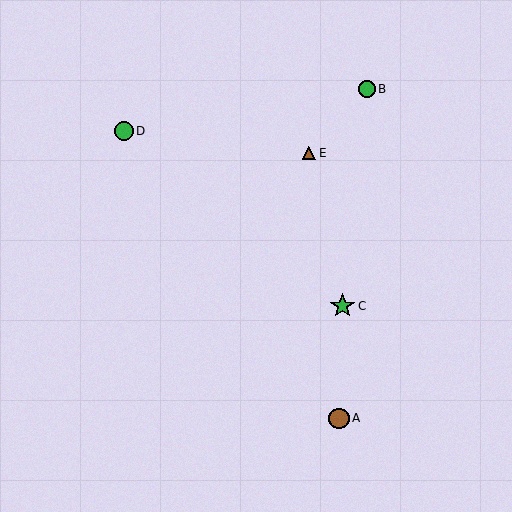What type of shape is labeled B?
Shape B is a green circle.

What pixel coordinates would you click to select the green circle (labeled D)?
Click at (124, 131) to select the green circle D.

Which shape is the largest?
The green star (labeled C) is the largest.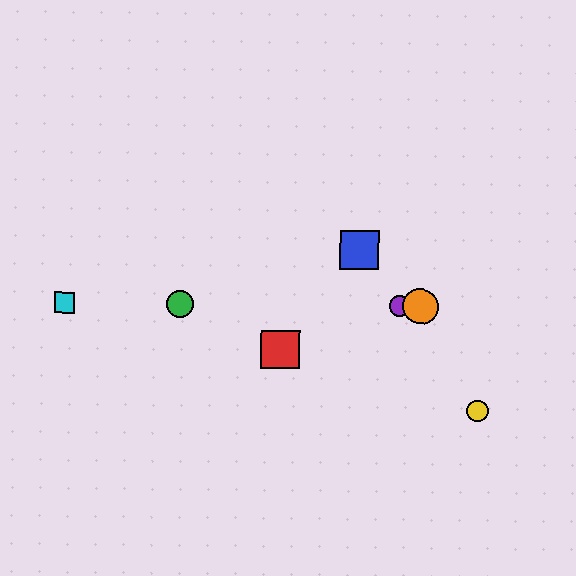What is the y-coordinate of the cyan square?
The cyan square is at y≈303.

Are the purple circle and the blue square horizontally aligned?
No, the purple circle is at y≈306 and the blue square is at y≈250.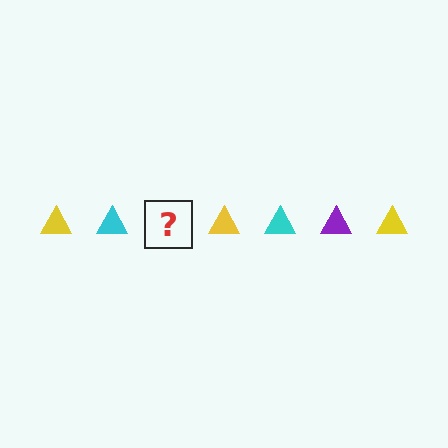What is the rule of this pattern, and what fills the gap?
The rule is that the pattern cycles through yellow, cyan, purple triangles. The gap should be filled with a purple triangle.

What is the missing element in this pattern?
The missing element is a purple triangle.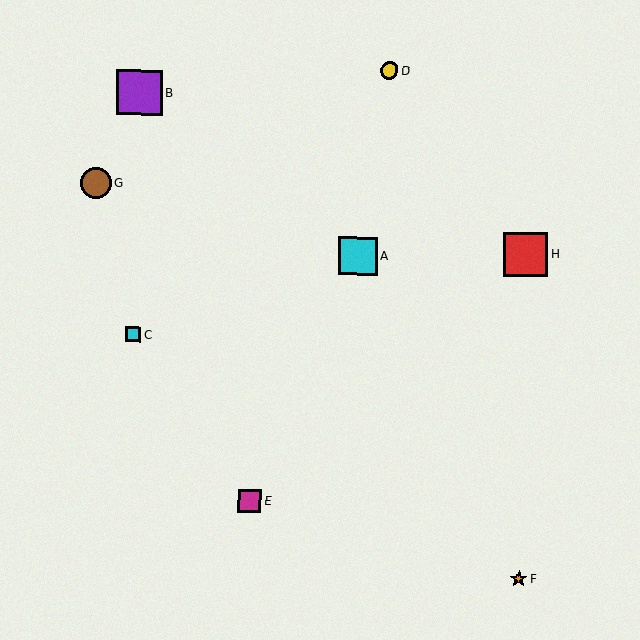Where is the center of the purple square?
The center of the purple square is at (139, 93).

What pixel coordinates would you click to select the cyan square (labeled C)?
Click at (133, 334) to select the cyan square C.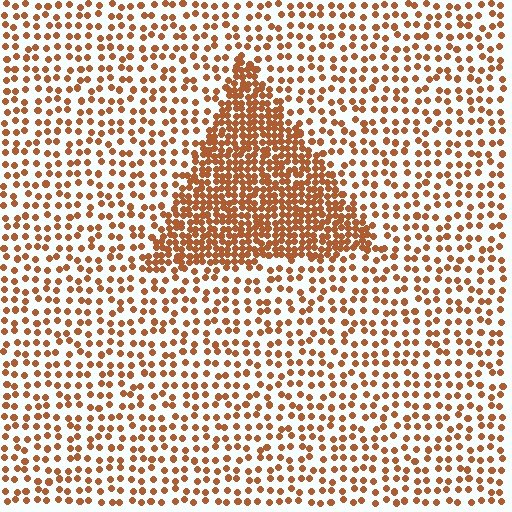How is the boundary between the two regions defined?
The boundary is defined by a change in element density (approximately 2.5x ratio). All elements are the same color, size, and shape.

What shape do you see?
I see a triangle.